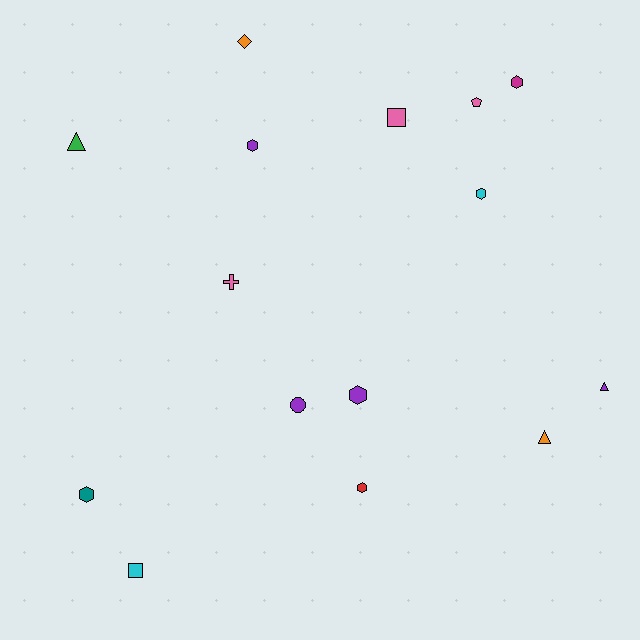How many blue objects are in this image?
There are no blue objects.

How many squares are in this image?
There are 2 squares.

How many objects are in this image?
There are 15 objects.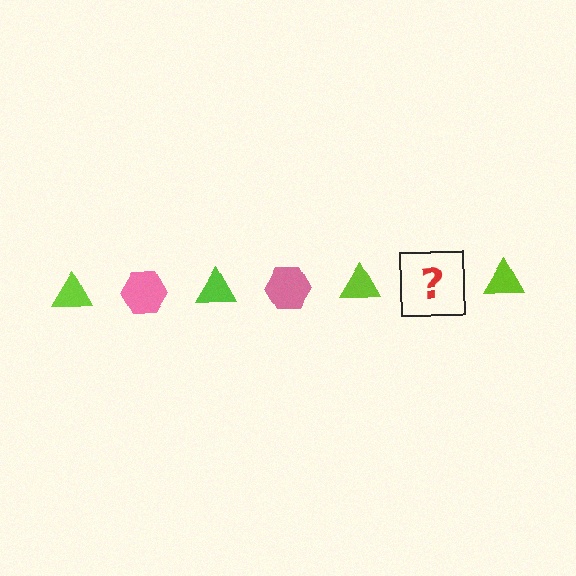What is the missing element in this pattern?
The missing element is a pink hexagon.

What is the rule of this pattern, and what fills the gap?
The rule is that the pattern alternates between lime triangle and pink hexagon. The gap should be filled with a pink hexagon.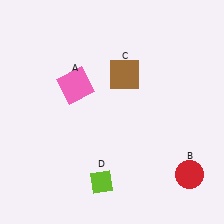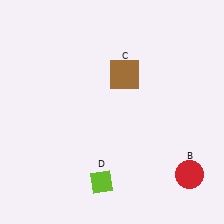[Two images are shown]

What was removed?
The pink square (A) was removed in Image 2.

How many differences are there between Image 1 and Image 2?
There is 1 difference between the two images.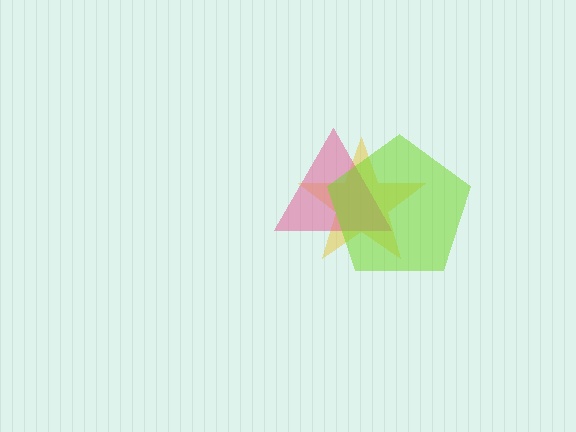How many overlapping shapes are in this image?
There are 3 overlapping shapes in the image.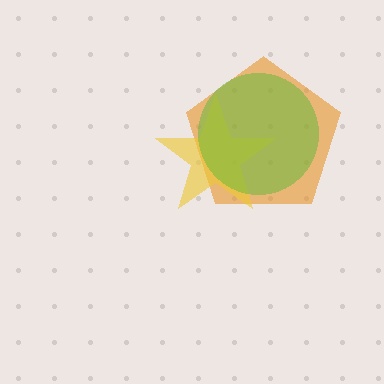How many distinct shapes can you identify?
There are 3 distinct shapes: an orange pentagon, a yellow star, a lime circle.